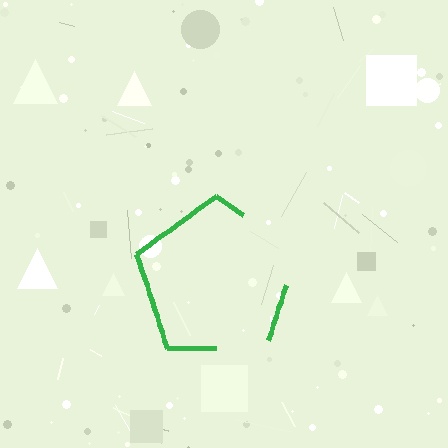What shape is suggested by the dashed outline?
The dashed outline suggests a pentagon.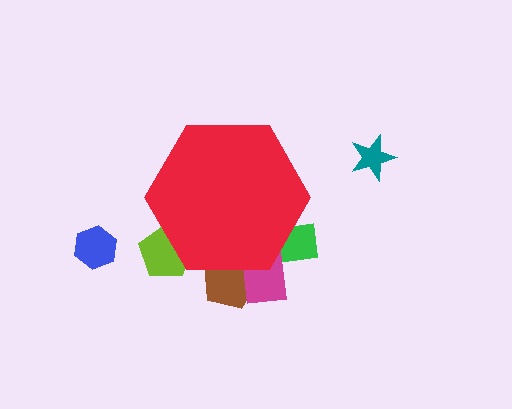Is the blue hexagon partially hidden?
No, the blue hexagon is fully visible.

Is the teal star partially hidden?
No, the teal star is fully visible.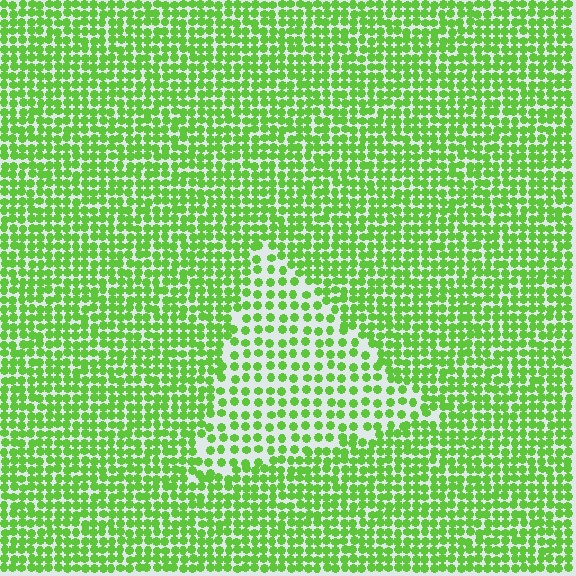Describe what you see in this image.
The image contains small lime elements arranged at two different densities. A triangle-shaped region is visible where the elements are less densely packed than the surrounding area.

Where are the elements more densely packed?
The elements are more densely packed outside the triangle boundary.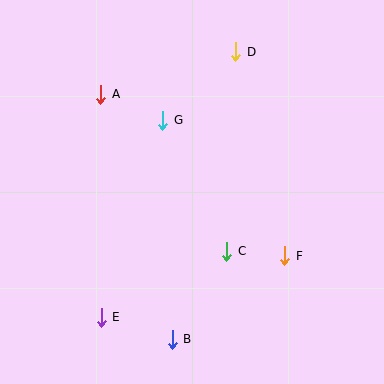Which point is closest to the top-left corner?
Point A is closest to the top-left corner.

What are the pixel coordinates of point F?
Point F is at (285, 256).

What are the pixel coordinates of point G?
Point G is at (163, 120).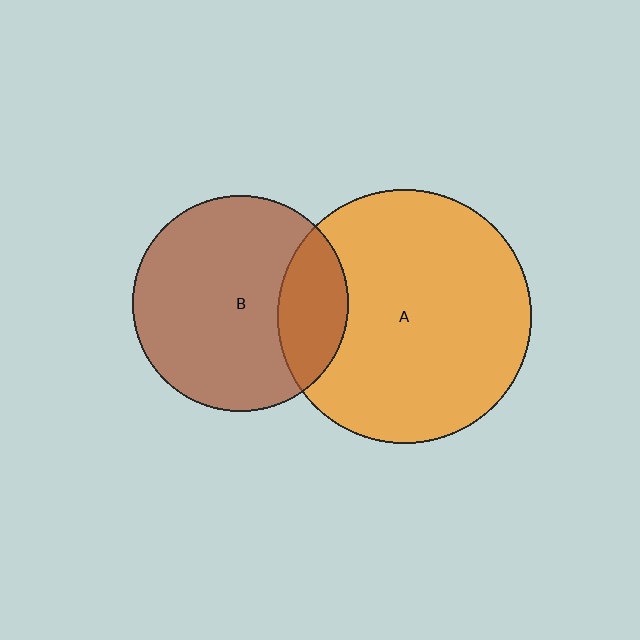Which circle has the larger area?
Circle A (orange).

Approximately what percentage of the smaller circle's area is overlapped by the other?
Approximately 20%.